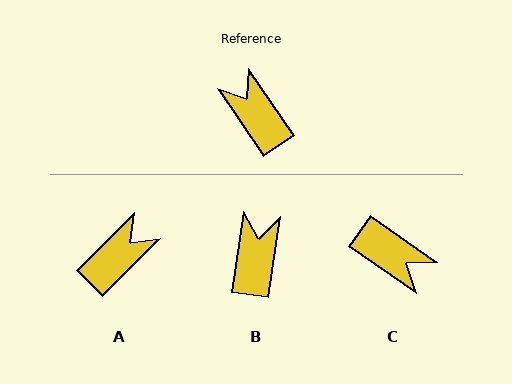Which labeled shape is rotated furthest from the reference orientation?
C, about 159 degrees away.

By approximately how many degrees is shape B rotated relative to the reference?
Approximately 43 degrees clockwise.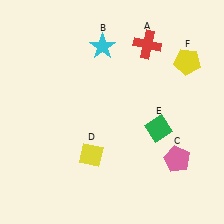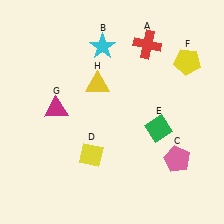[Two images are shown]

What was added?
A magenta triangle (G), a yellow triangle (H) were added in Image 2.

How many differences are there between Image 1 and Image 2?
There are 2 differences between the two images.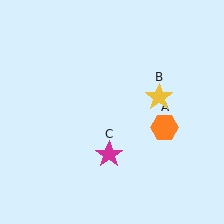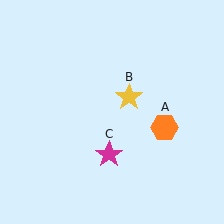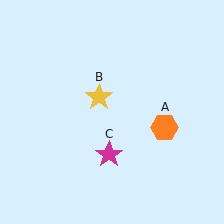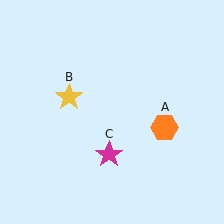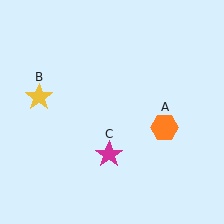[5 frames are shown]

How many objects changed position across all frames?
1 object changed position: yellow star (object B).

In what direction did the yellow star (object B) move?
The yellow star (object B) moved left.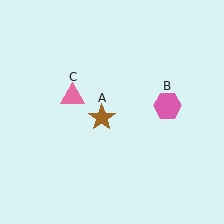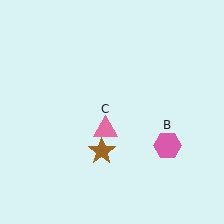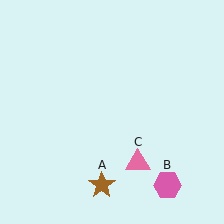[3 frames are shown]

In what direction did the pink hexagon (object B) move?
The pink hexagon (object B) moved down.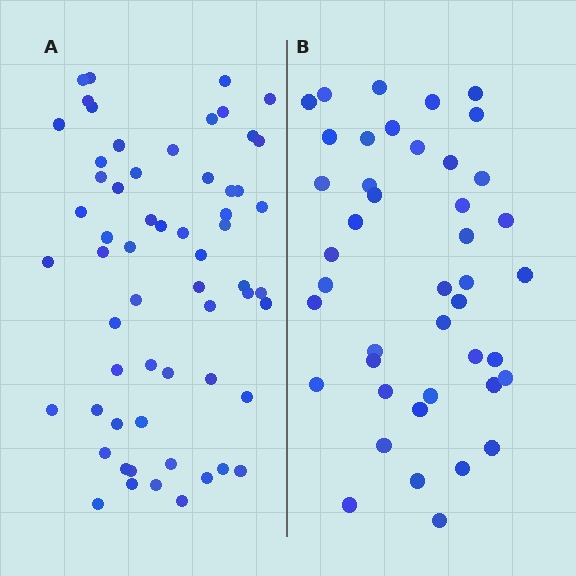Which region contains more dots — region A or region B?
Region A (the left region) has more dots.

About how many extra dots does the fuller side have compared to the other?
Region A has approximately 15 more dots than region B.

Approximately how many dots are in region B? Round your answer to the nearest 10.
About 40 dots. (The exact count is 43, which rounds to 40.)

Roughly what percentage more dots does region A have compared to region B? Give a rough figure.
About 40% more.